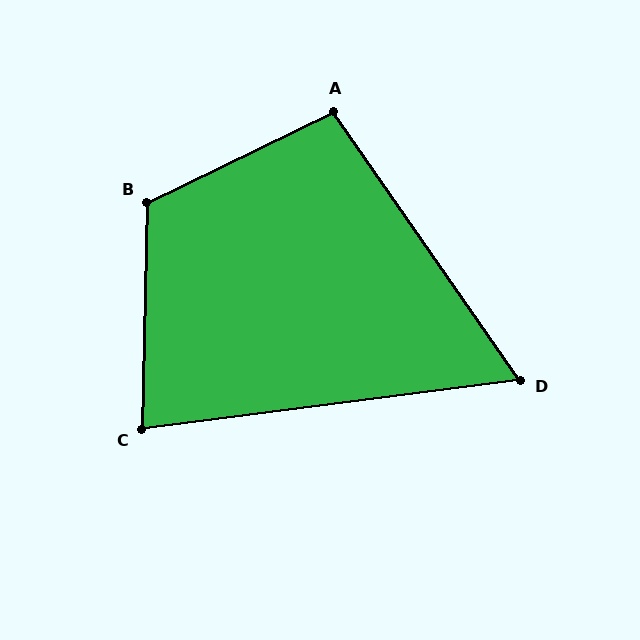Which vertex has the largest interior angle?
B, at approximately 117 degrees.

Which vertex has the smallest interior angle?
D, at approximately 63 degrees.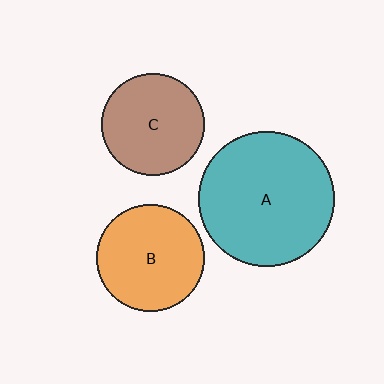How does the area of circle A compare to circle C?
Approximately 1.7 times.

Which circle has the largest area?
Circle A (teal).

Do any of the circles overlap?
No, none of the circles overlap.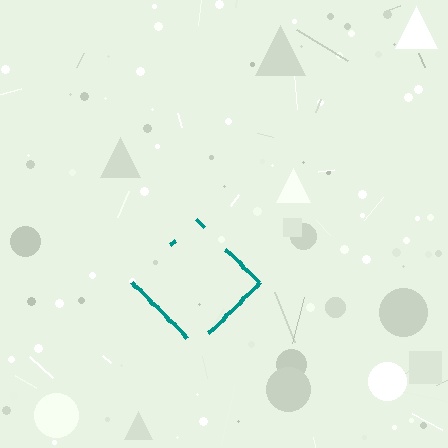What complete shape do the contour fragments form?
The contour fragments form a diamond.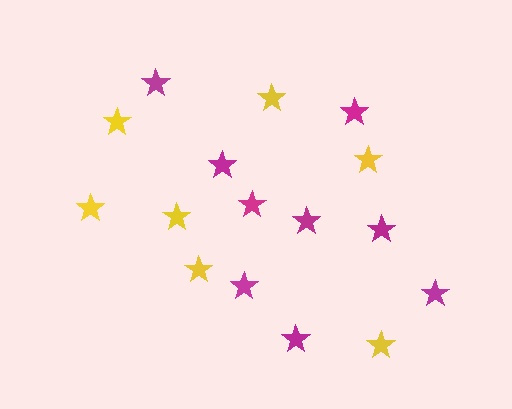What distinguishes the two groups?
There are 2 groups: one group of magenta stars (9) and one group of yellow stars (7).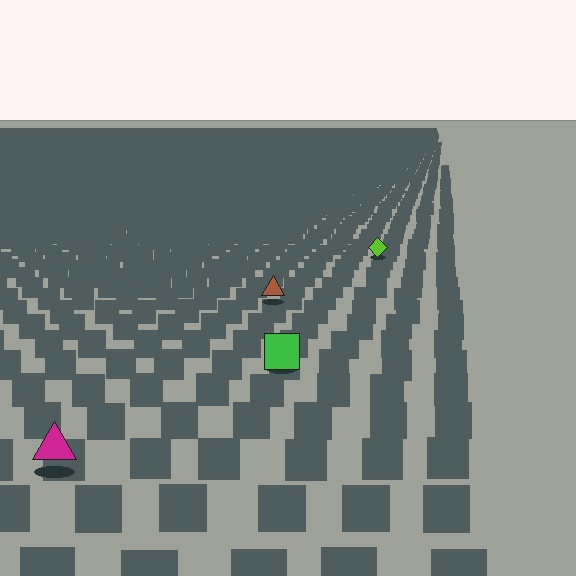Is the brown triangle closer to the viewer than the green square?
No. The green square is closer — you can tell from the texture gradient: the ground texture is coarser near it.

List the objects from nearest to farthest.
From nearest to farthest: the magenta triangle, the green square, the brown triangle, the lime diamond.